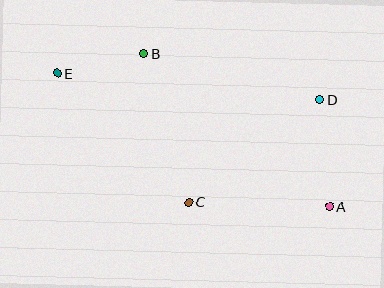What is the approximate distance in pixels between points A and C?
The distance between A and C is approximately 141 pixels.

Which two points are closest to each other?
Points B and E are closest to each other.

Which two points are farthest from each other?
Points A and E are farthest from each other.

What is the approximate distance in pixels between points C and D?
The distance between C and D is approximately 167 pixels.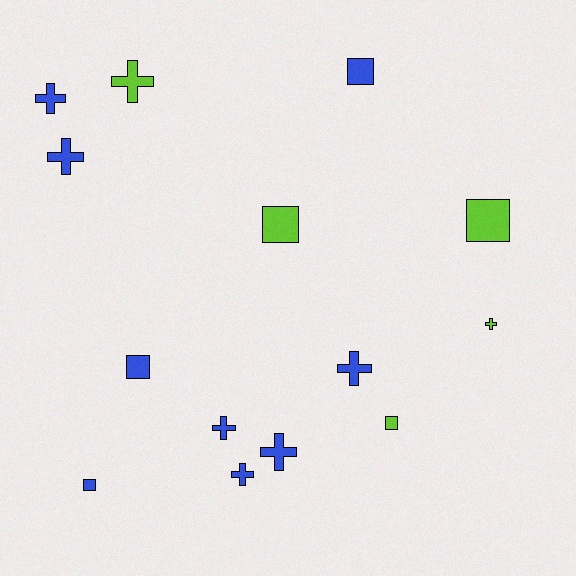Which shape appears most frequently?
Cross, with 8 objects.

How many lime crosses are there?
There are 2 lime crosses.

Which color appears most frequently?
Blue, with 9 objects.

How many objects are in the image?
There are 14 objects.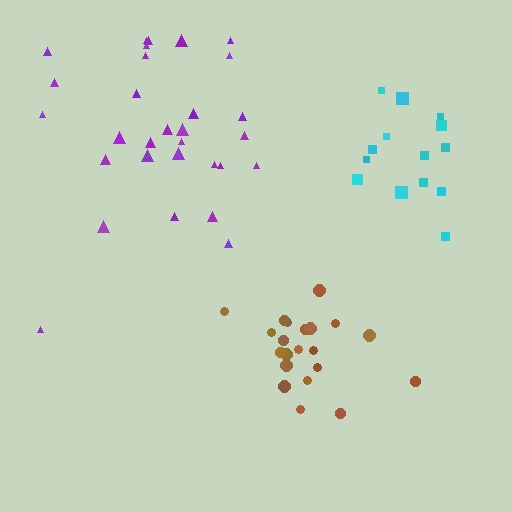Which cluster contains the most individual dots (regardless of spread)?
Purple (30).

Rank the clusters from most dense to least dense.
brown, cyan, purple.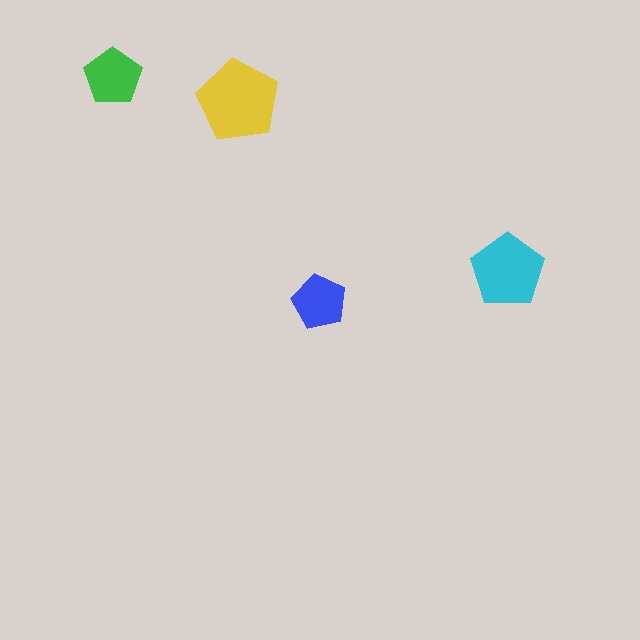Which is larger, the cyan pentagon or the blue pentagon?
The cyan one.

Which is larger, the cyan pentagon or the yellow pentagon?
The yellow one.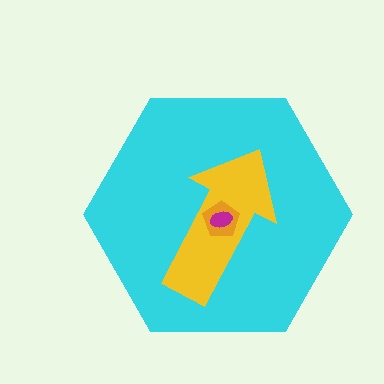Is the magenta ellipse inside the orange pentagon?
Yes.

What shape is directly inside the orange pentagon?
The magenta ellipse.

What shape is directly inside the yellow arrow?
The orange pentagon.